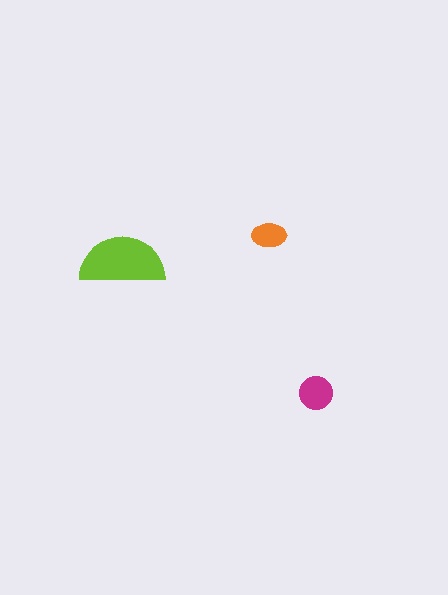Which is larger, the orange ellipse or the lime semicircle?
The lime semicircle.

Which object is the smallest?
The orange ellipse.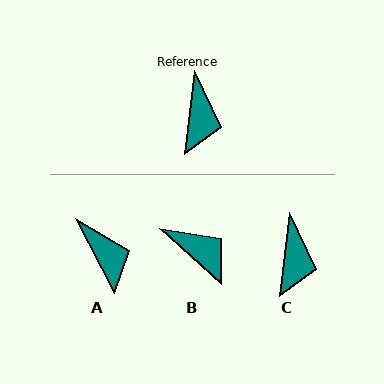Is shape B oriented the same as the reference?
No, it is off by about 55 degrees.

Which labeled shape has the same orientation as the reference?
C.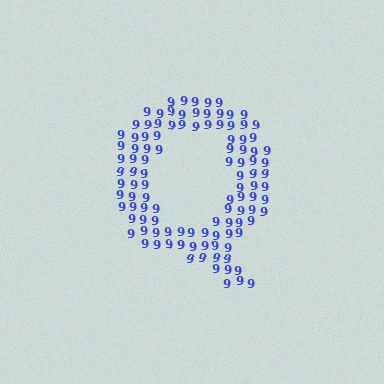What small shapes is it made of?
It is made of small digit 9's.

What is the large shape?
The large shape is the letter Q.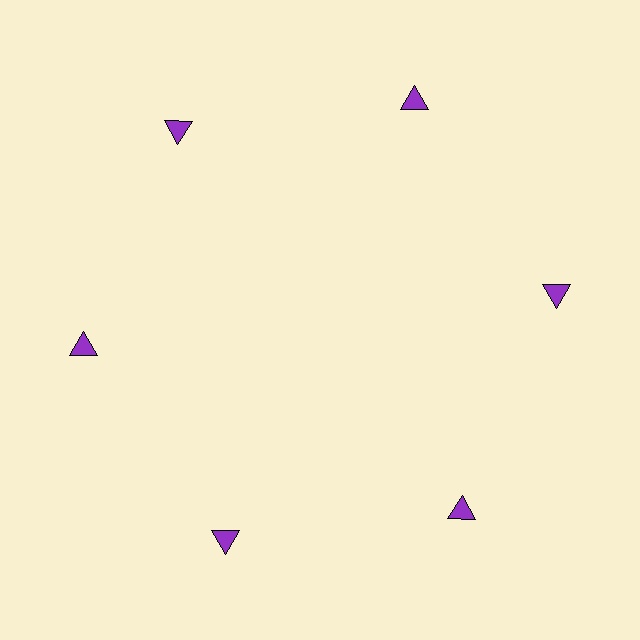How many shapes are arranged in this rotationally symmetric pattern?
There are 6 shapes, arranged in 6 groups of 1.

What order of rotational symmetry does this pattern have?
This pattern has 6-fold rotational symmetry.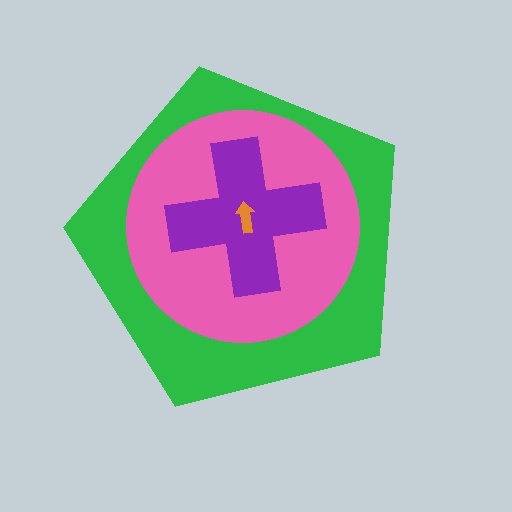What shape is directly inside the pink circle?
The purple cross.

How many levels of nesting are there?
4.